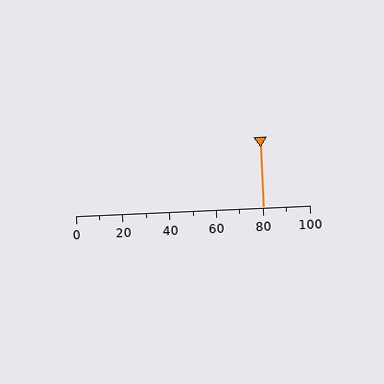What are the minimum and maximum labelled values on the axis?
The axis runs from 0 to 100.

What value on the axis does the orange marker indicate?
The marker indicates approximately 80.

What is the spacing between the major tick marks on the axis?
The major ticks are spaced 20 apart.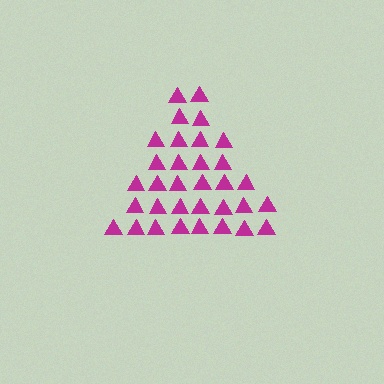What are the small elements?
The small elements are triangles.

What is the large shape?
The large shape is a triangle.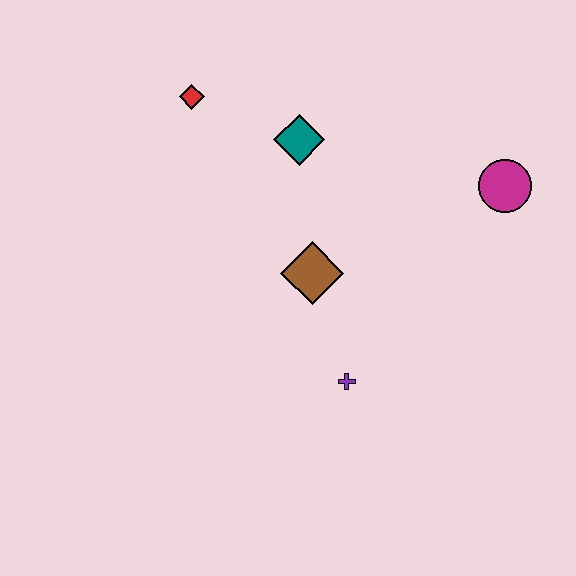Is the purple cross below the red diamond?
Yes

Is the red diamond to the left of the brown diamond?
Yes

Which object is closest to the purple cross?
The brown diamond is closest to the purple cross.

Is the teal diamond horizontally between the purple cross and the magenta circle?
No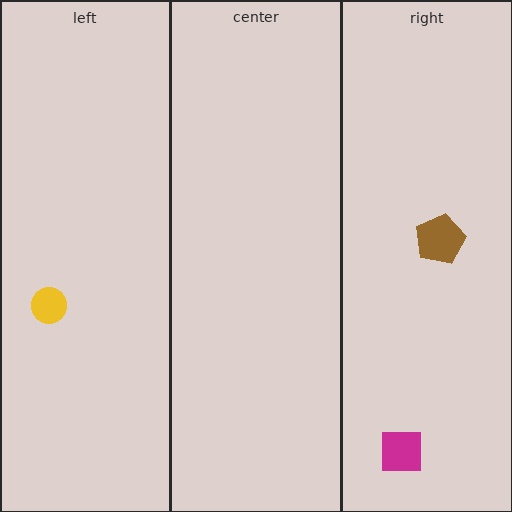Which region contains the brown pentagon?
The right region.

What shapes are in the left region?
The yellow circle.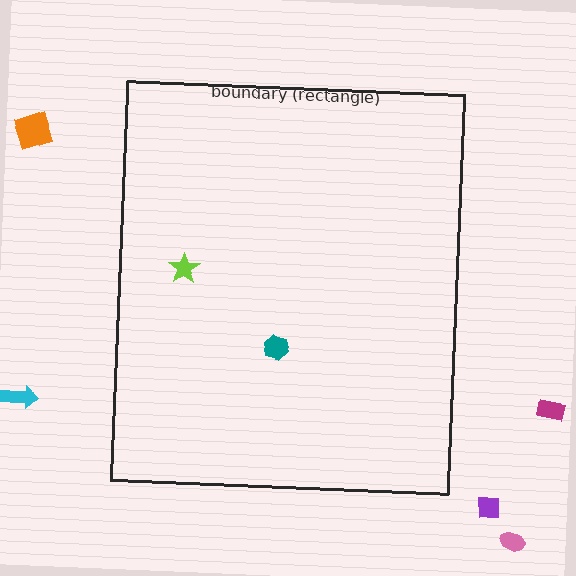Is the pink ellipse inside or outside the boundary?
Outside.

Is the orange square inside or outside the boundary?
Outside.